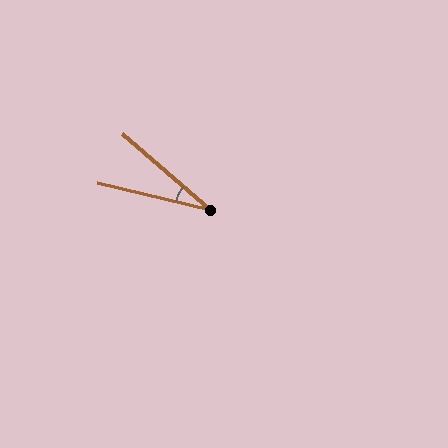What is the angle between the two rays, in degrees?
Approximately 27 degrees.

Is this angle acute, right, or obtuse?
It is acute.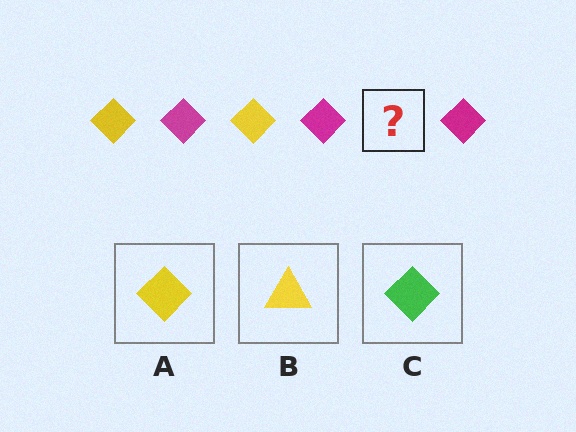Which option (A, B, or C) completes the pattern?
A.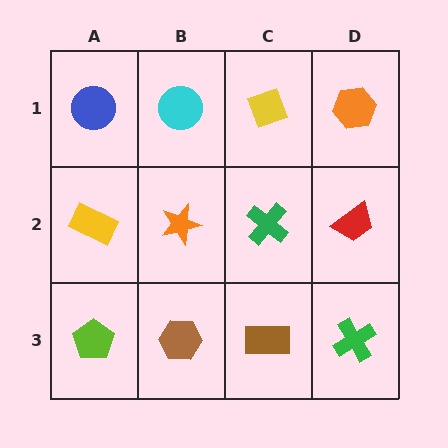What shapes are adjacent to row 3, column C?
A green cross (row 2, column C), a brown hexagon (row 3, column B), a green cross (row 3, column D).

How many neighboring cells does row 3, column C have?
3.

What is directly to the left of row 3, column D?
A brown rectangle.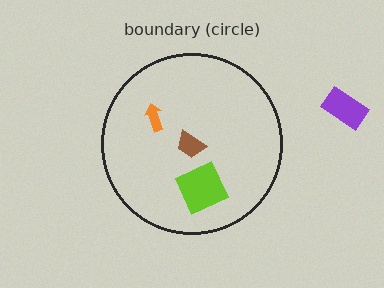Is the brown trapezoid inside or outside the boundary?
Inside.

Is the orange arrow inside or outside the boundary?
Inside.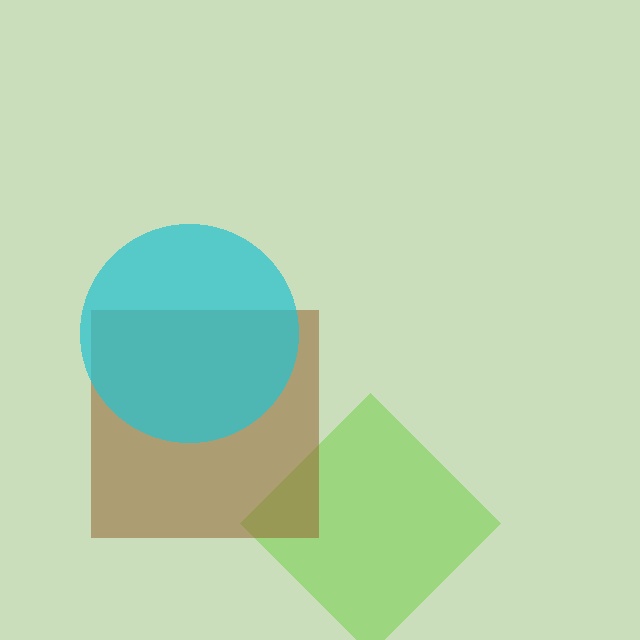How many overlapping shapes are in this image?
There are 3 overlapping shapes in the image.